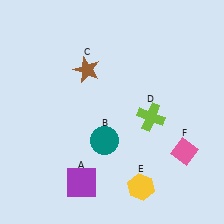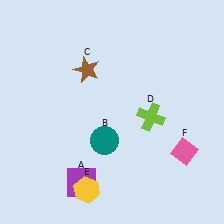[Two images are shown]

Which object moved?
The yellow hexagon (E) moved left.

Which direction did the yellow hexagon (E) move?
The yellow hexagon (E) moved left.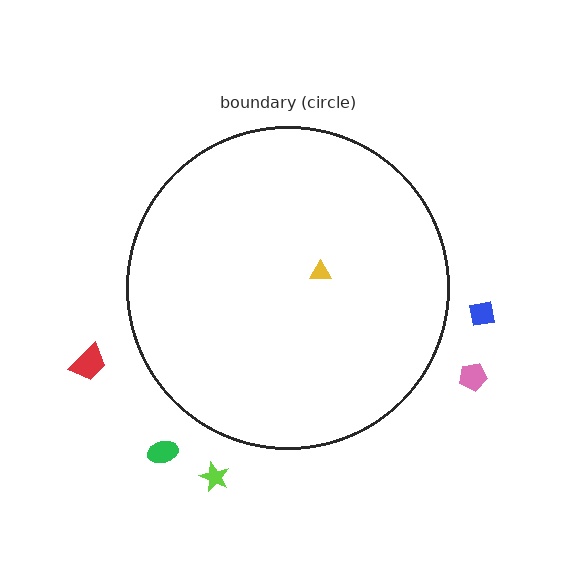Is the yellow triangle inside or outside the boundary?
Inside.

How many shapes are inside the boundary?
1 inside, 5 outside.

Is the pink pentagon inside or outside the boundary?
Outside.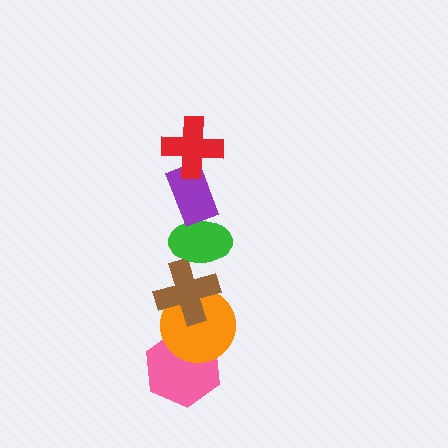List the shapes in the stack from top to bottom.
From top to bottom: the red cross, the purple rectangle, the green ellipse, the brown cross, the orange circle, the pink hexagon.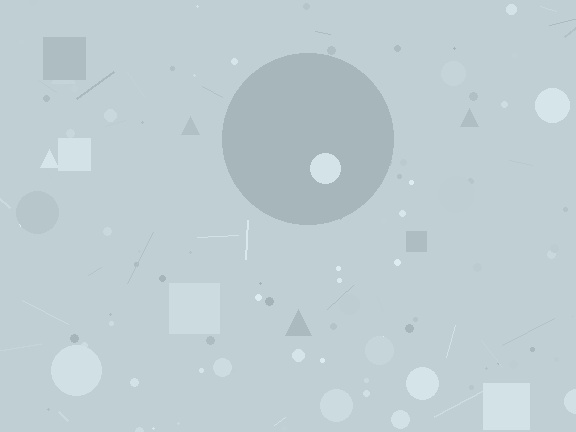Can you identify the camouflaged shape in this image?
The camouflaged shape is a circle.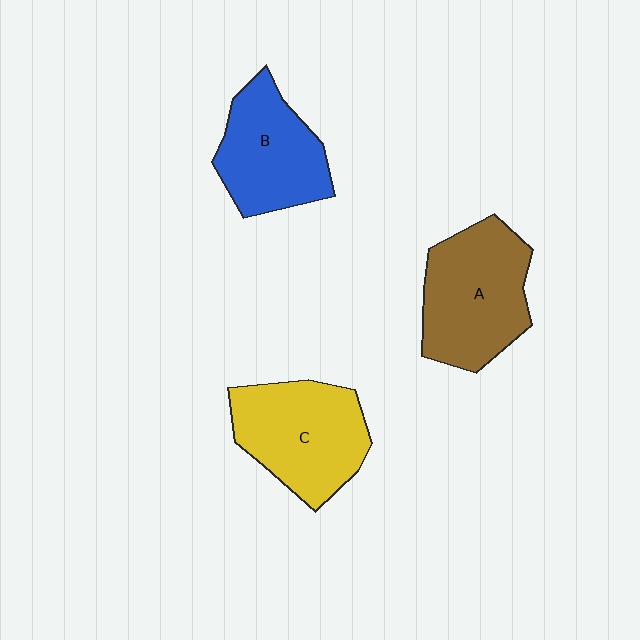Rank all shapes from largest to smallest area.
From largest to smallest: A (brown), C (yellow), B (blue).